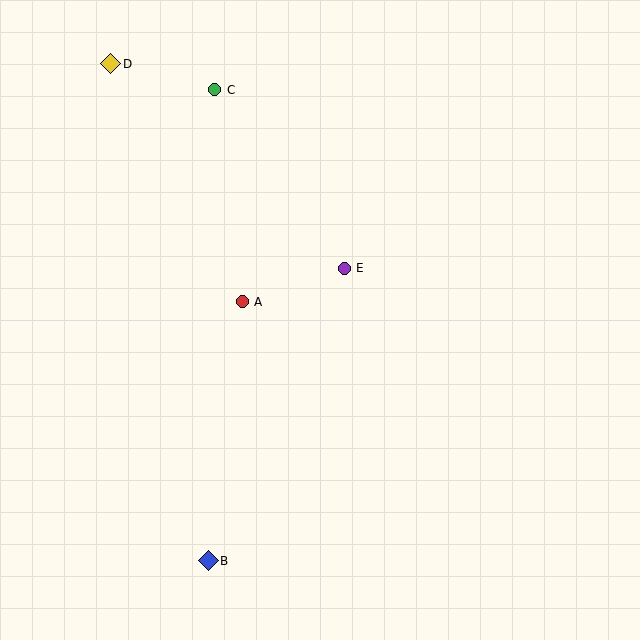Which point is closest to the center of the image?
Point E at (344, 268) is closest to the center.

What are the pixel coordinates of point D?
Point D is at (111, 64).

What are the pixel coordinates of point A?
Point A is at (242, 302).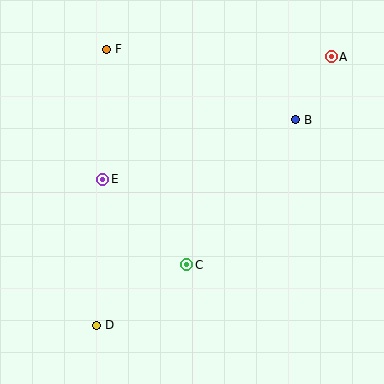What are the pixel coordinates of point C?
Point C is at (187, 265).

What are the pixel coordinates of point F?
Point F is at (107, 49).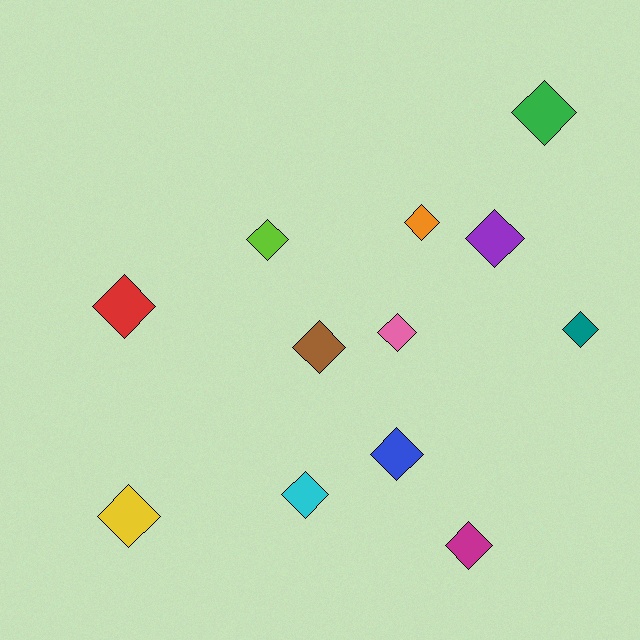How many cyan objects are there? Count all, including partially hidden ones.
There is 1 cyan object.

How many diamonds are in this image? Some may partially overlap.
There are 12 diamonds.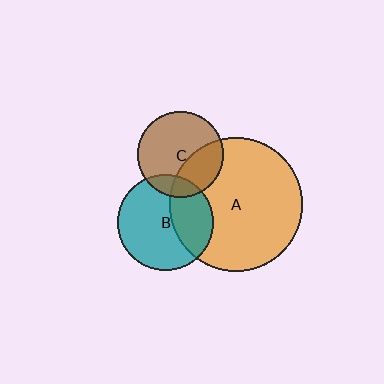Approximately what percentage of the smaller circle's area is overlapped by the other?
Approximately 15%.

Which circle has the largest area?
Circle A (orange).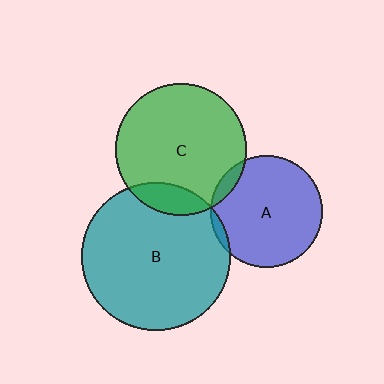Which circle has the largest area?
Circle B (teal).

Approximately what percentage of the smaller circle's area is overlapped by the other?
Approximately 15%.